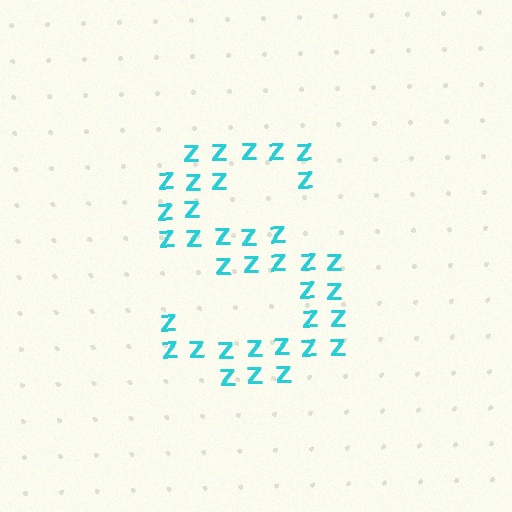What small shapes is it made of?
It is made of small letter Z's.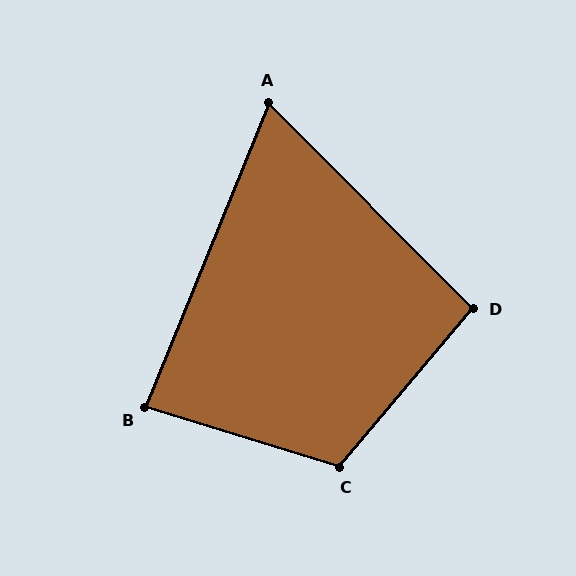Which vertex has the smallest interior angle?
A, at approximately 67 degrees.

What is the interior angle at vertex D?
Approximately 95 degrees (obtuse).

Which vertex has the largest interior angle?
C, at approximately 113 degrees.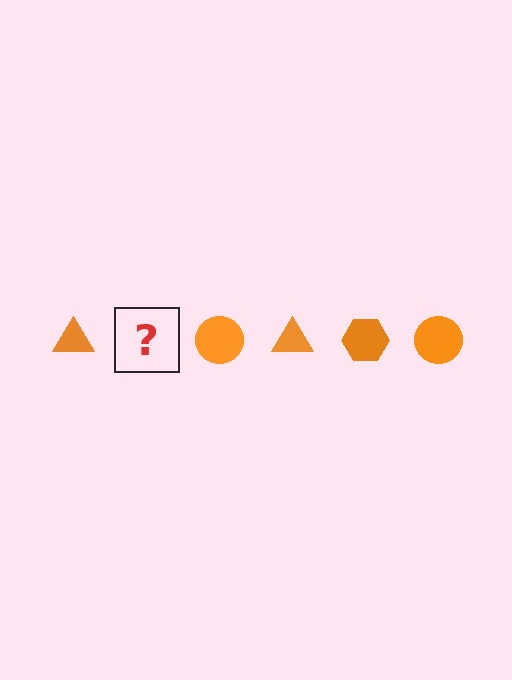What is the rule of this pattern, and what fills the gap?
The rule is that the pattern cycles through triangle, hexagon, circle shapes in orange. The gap should be filled with an orange hexagon.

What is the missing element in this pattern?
The missing element is an orange hexagon.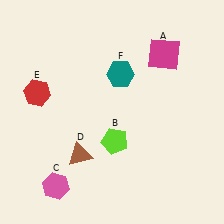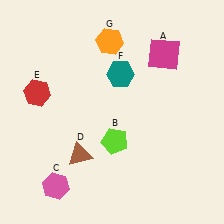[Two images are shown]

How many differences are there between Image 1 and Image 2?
There is 1 difference between the two images.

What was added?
An orange hexagon (G) was added in Image 2.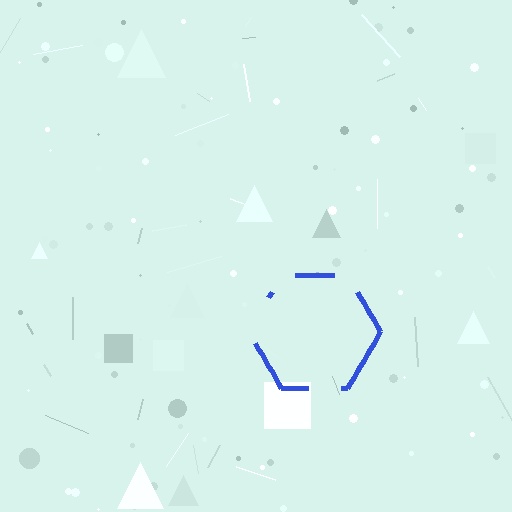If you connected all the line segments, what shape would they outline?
They would outline a hexagon.